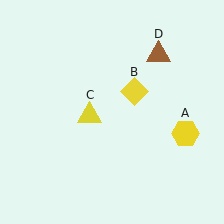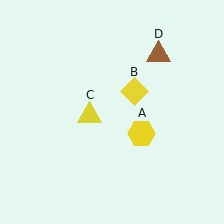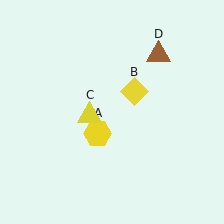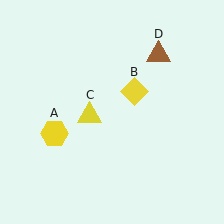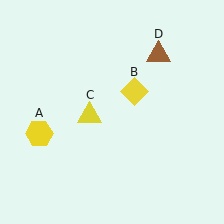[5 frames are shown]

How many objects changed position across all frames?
1 object changed position: yellow hexagon (object A).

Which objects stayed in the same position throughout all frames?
Yellow diamond (object B) and yellow triangle (object C) and brown triangle (object D) remained stationary.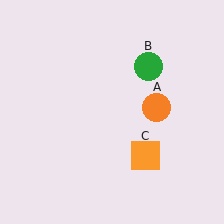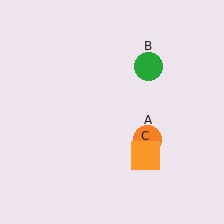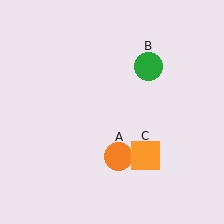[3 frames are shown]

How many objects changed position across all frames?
1 object changed position: orange circle (object A).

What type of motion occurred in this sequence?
The orange circle (object A) rotated clockwise around the center of the scene.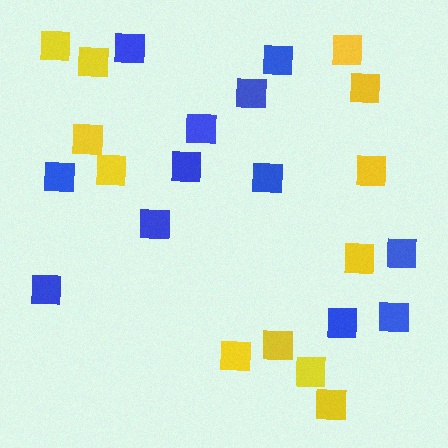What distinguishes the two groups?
There are 2 groups: one group of yellow squares (12) and one group of blue squares (12).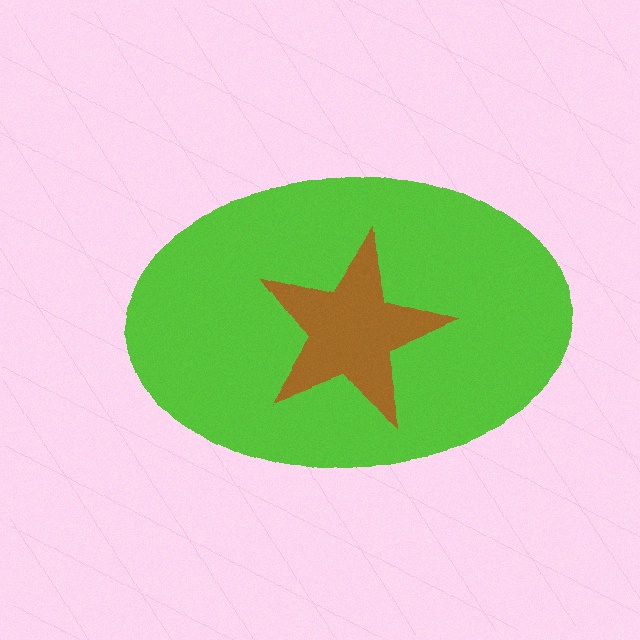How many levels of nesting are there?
2.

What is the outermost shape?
The lime ellipse.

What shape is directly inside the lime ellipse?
The brown star.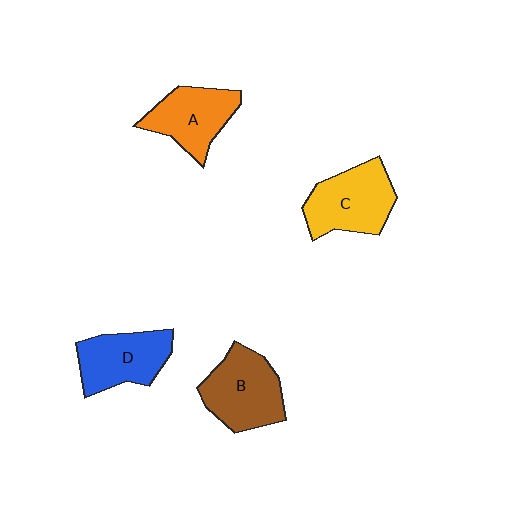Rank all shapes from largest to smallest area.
From largest to smallest: B (brown), C (yellow), D (blue), A (orange).